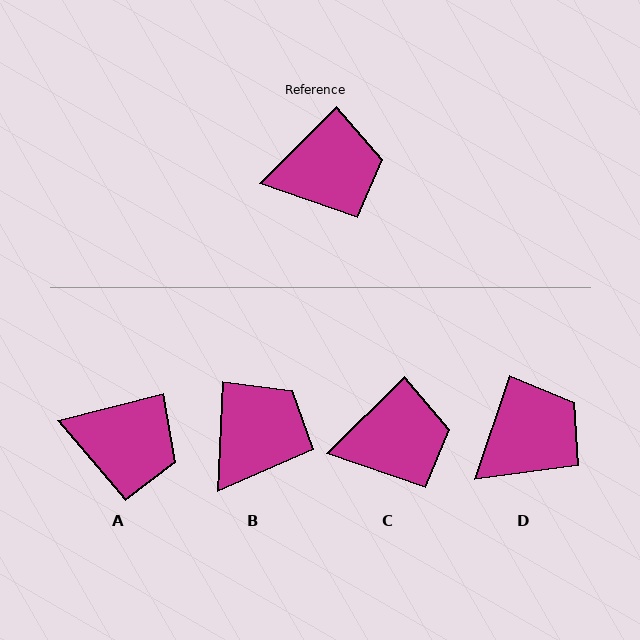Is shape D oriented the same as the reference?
No, it is off by about 27 degrees.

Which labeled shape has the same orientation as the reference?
C.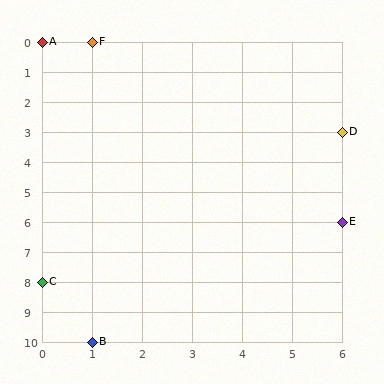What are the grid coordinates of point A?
Point A is at grid coordinates (0, 0).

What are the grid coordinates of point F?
Point F is at grid coordinates (1, 0).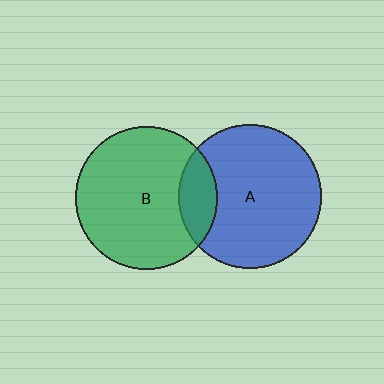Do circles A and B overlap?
Yes.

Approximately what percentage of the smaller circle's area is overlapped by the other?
Approximately 15%.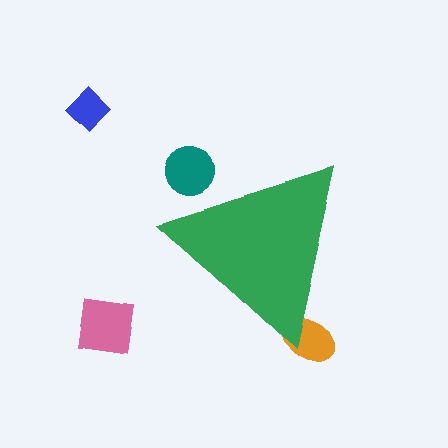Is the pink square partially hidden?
No, the pink square is fully visible.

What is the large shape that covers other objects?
A green triangle.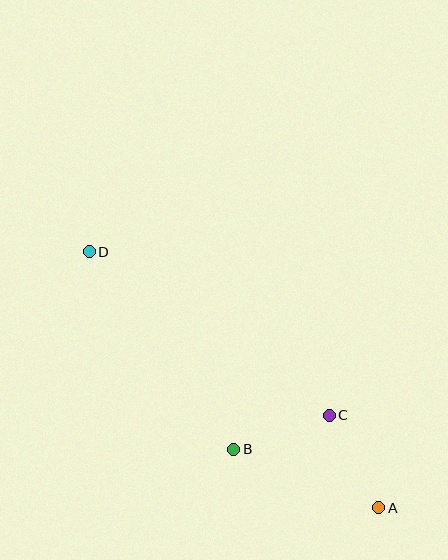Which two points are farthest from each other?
Points A and D are farthest from each other.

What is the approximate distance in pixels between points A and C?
The distance between A and C is approximately 105 pixels.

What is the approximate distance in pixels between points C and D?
The distance between C and D is approximately 291 pixels.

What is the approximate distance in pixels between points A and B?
The distance between A and B is approximately 156 pixels.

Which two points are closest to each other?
Points B and C are closest to each other.